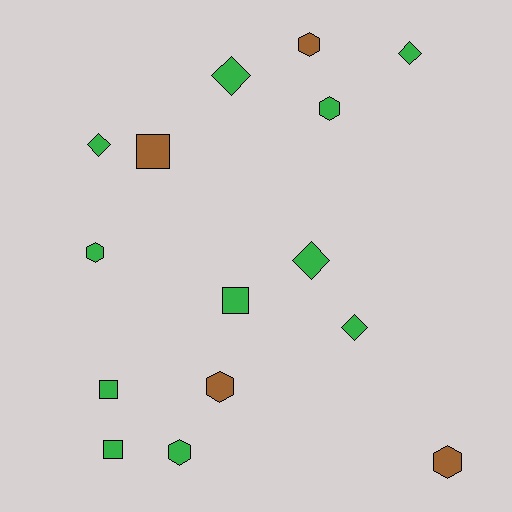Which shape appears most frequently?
Hexagon, with 6 objects.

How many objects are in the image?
There are 15 objects.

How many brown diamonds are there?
There are no brown diamonds.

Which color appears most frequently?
Green, with 11 objects.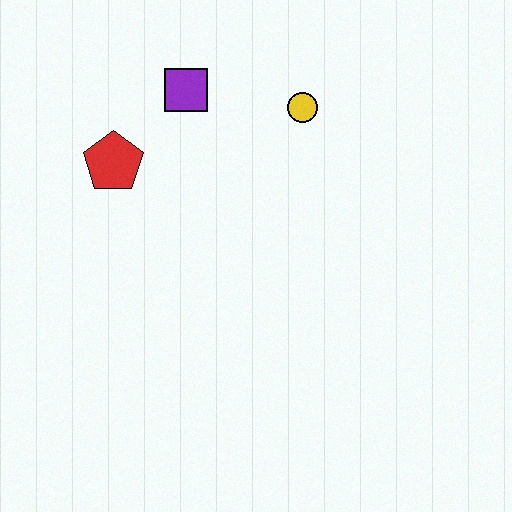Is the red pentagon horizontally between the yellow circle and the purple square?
No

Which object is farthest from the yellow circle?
The red pentagon is farthest from the yellow circle.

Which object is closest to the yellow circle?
The purple square is closest to the yellow circle.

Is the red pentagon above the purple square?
No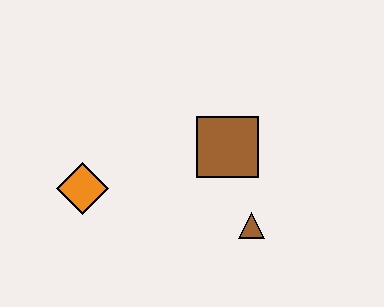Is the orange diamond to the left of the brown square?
Yes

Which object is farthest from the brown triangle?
The orange diamond is farthest from the brown triangle.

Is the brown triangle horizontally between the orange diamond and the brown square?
No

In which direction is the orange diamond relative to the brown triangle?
The orange diamond is to the left of the brown triangle.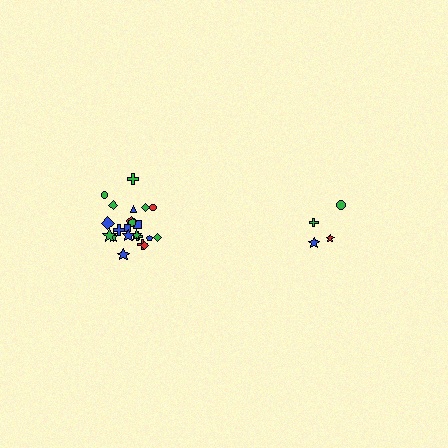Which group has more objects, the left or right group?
The left group.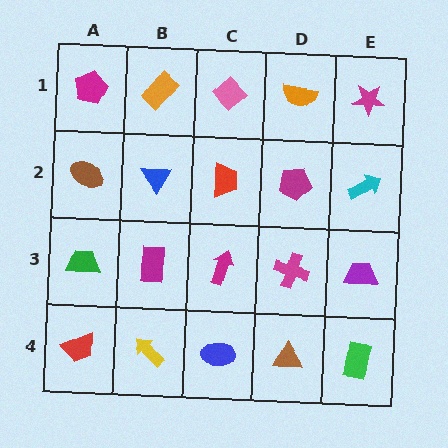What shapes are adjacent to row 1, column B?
A blue triangle (row 2, column B), a magenta pentagon (row 1, column A), a pink diamond (row 1, column C).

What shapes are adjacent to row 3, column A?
A brown ellipse (row 2, column A), a red trapezoid (row 4, column A), a magenta rectangle (row 3, column B).